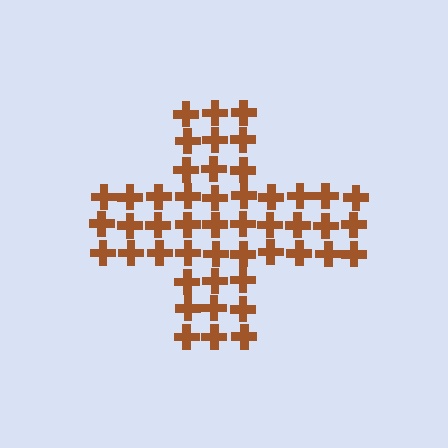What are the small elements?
The small elements are crosses.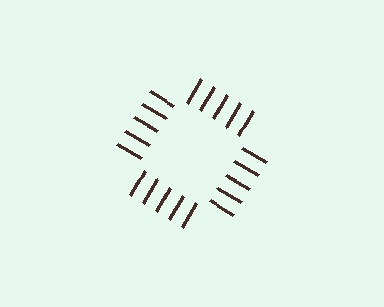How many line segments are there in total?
20 — 5 along each of the 4 edges.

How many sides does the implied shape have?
4 sides — the line-ends trace a square.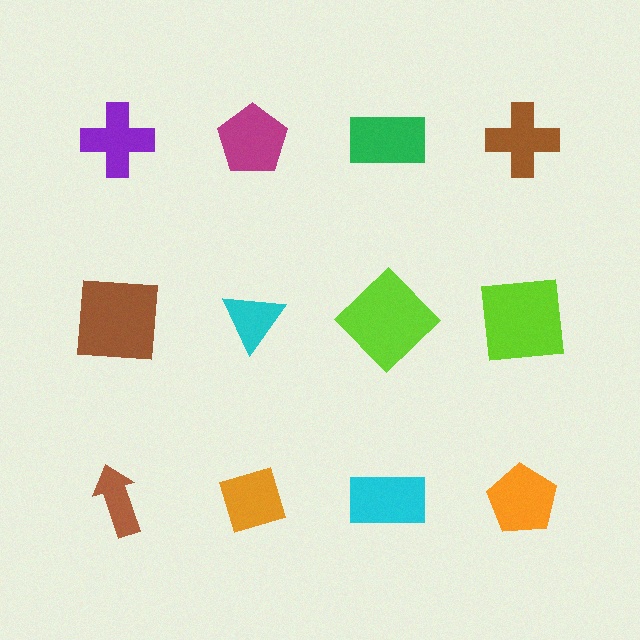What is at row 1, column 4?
A brown cross.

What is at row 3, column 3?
A cyan rectangle.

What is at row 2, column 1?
A brown square.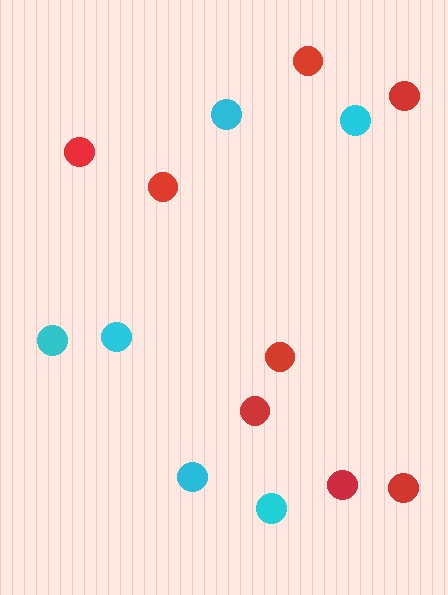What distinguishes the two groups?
There are 2 groups: one group of red circles (8) and one group of cyan circles (6).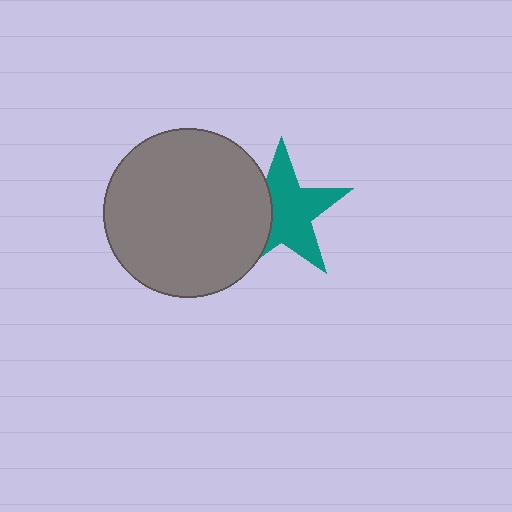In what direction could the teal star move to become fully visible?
The teal star could move right. That would shift it out from behind the gray circle entirely.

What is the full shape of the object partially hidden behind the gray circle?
The partially hidden object is a teal star.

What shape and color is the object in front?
The object in front is a gray circle.